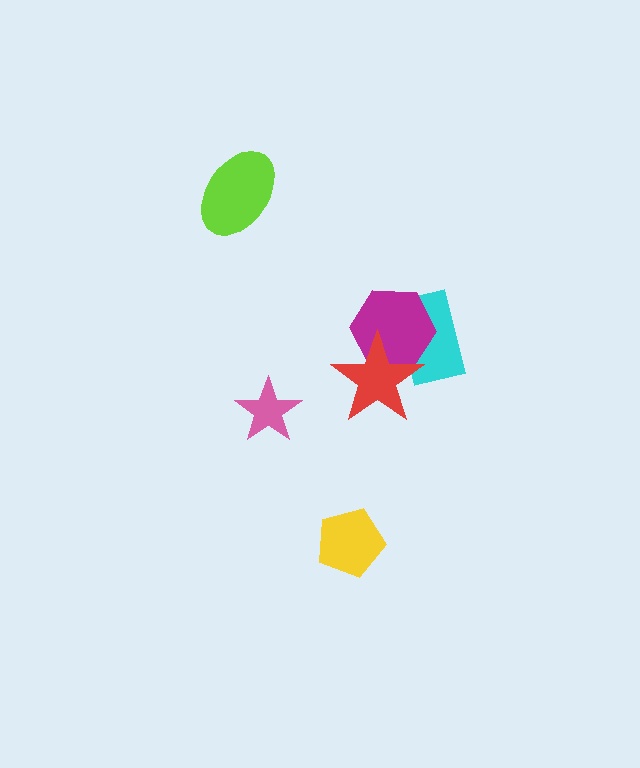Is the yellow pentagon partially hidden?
No, no other shape covers it.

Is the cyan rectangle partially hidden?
Yes, it is partially covered by another shape.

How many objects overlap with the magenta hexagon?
2 objects overlap with the magenta hexagon.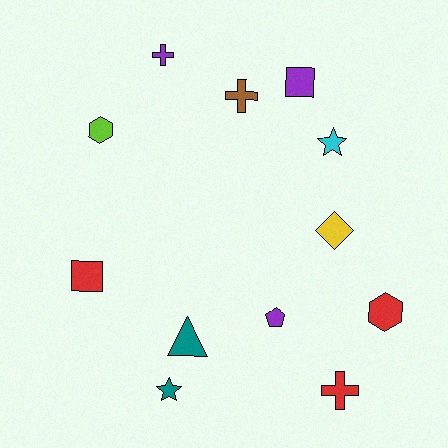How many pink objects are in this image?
There are no pink objects.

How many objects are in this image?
There are 12 objects.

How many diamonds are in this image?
There is 1 diamond.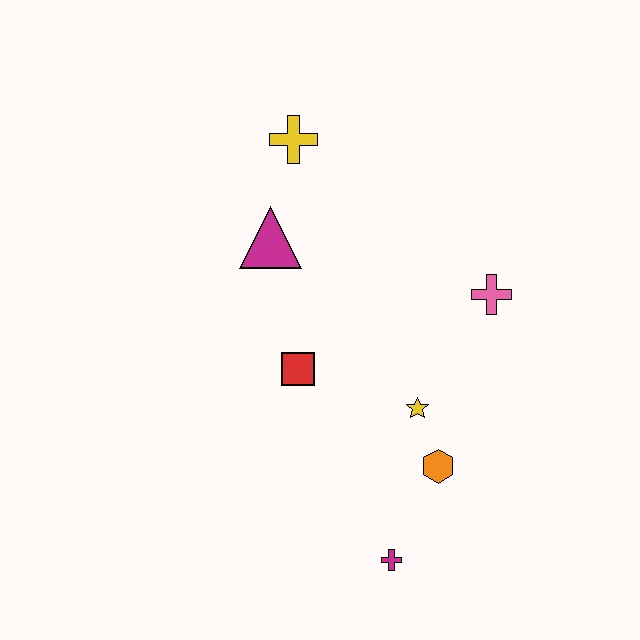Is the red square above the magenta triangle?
No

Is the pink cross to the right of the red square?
Yes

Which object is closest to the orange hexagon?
The yellow star is closest to the orange hexagon.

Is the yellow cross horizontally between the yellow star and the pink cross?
No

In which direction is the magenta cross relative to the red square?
The magenta cross is below the red square.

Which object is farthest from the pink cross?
The magenta cross is farthest from the pink cross.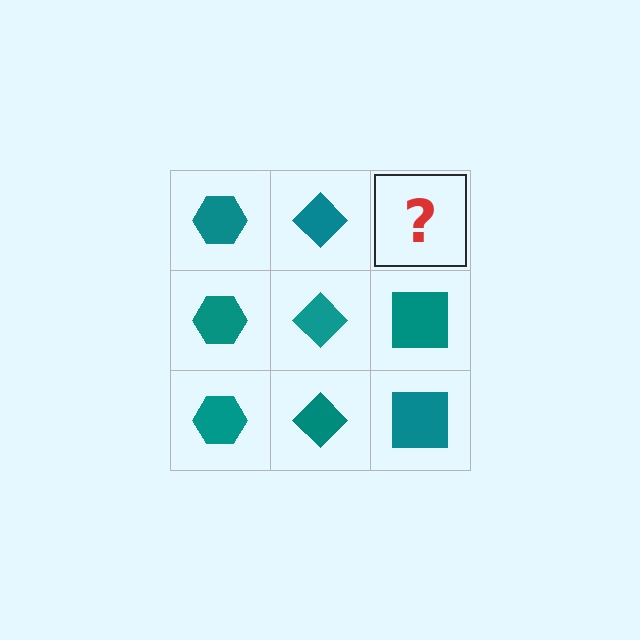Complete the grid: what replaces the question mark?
The question mark should be replaced with a teal square.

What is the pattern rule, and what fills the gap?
The rule is that each column has a consistent shape. The gap should be filled with a teal square.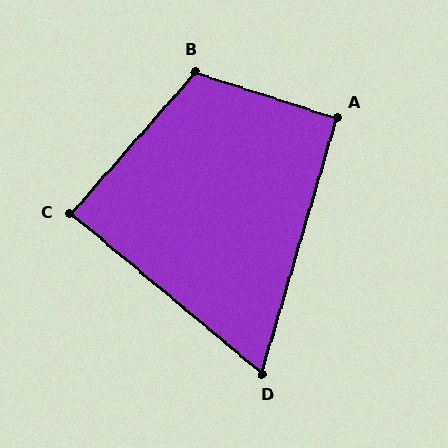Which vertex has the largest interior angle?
B, at approximately 113 degrees.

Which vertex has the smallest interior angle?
D, at approximately 67 degrees.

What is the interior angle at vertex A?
Approximately 92 degrees (approximately right).